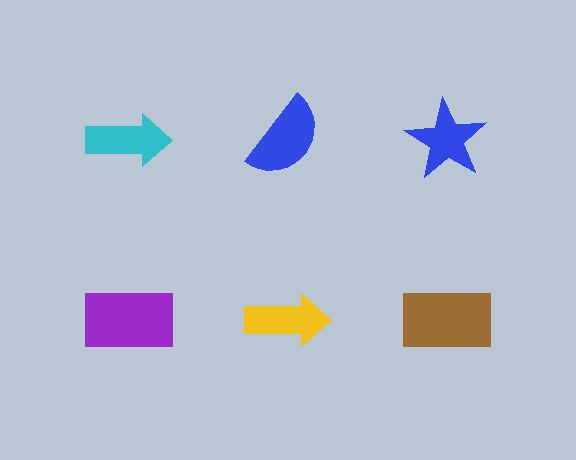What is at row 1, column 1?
A cyan arrow.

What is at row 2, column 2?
A yellow arrow.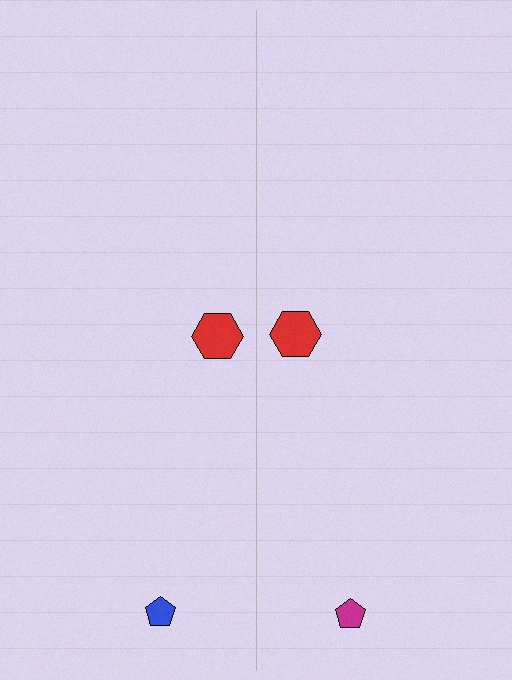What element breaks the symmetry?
The magenta pentagon on the right side breaks the symmetry — its mirror counterpart is blue.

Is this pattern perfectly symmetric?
No, the pattern is not perfectly symmetric. The magenta pentagon on the right side breaks the symmetry — its mirror counterpart is blue.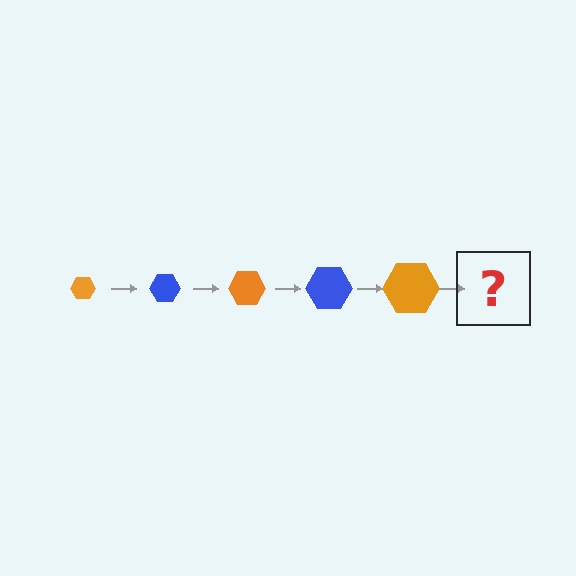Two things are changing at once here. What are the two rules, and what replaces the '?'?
The two rules are that the hexagon grows larger each step and the color cycles through orange and blue. The '?' should be a blue hexagon, larger than the previous one.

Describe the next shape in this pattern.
It should be a blue hexagon, larger than the previous one.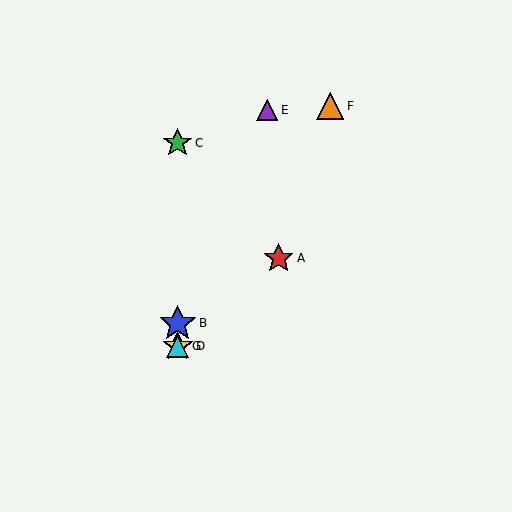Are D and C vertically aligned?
Yes, both are at x≈178.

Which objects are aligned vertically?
Objects B, C, D, G are aligned vertically.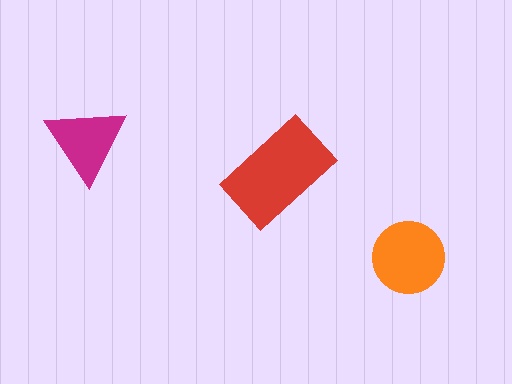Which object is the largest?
The red rectangle.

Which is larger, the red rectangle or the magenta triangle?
The red rectangle.